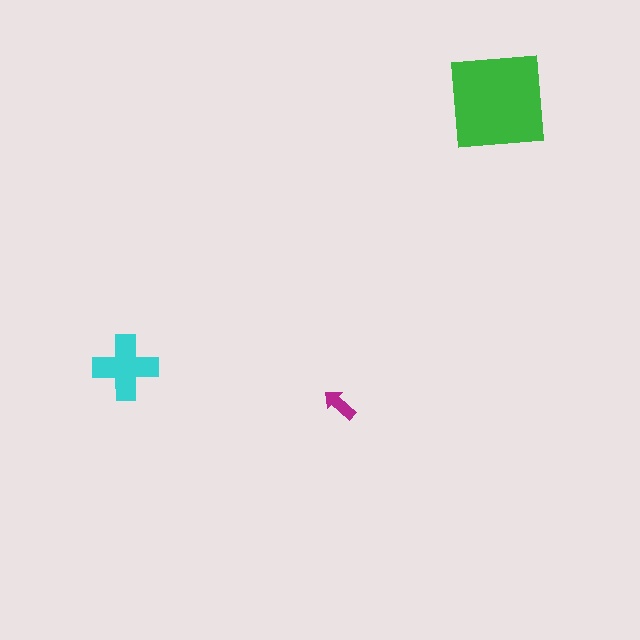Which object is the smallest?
The magenta arrow.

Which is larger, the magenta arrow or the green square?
The green square.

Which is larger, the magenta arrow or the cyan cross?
The cyan cross.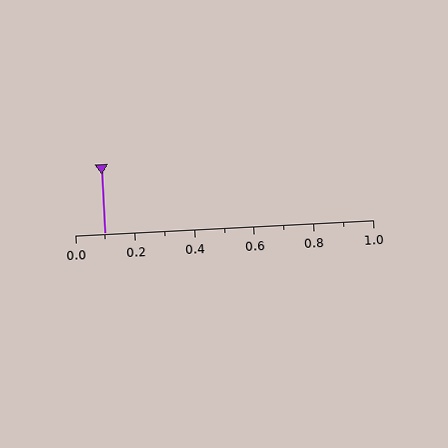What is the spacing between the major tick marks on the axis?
The major ticks are spaced 0.2 apart.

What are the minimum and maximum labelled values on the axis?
The axis runs from 0.0 to 1.0.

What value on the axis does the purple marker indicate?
The marker indicates approximately 0.1.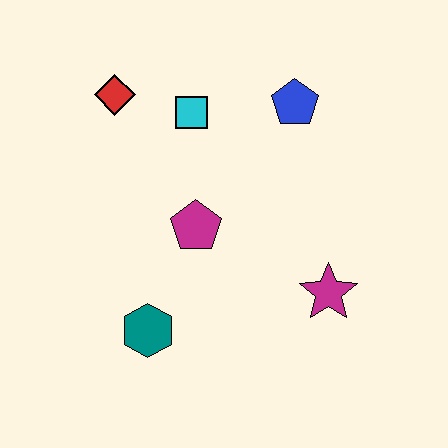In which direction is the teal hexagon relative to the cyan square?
The teal hexagon is below the cyan square.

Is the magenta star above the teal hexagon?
Yes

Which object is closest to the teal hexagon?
The magenta pentagon is closest to the teal hexagon.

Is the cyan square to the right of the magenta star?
No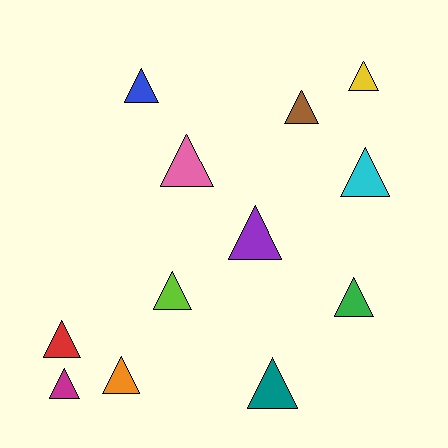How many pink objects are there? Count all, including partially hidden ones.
There is 1 pink object.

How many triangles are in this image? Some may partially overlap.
There are 12 triangles.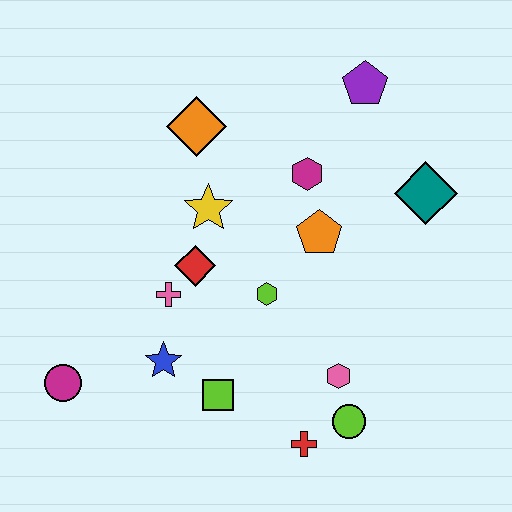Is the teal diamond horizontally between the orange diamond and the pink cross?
No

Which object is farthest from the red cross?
The purple pentagon is farthest from the red cross.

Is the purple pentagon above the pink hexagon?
Yes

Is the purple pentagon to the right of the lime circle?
Yes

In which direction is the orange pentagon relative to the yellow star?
The orange pentagon is to the right of the yellow star.